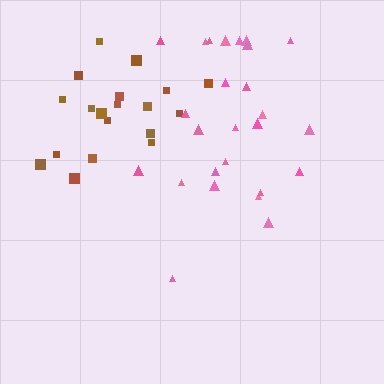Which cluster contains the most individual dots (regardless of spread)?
Pink (26).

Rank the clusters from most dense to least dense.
brown, pink.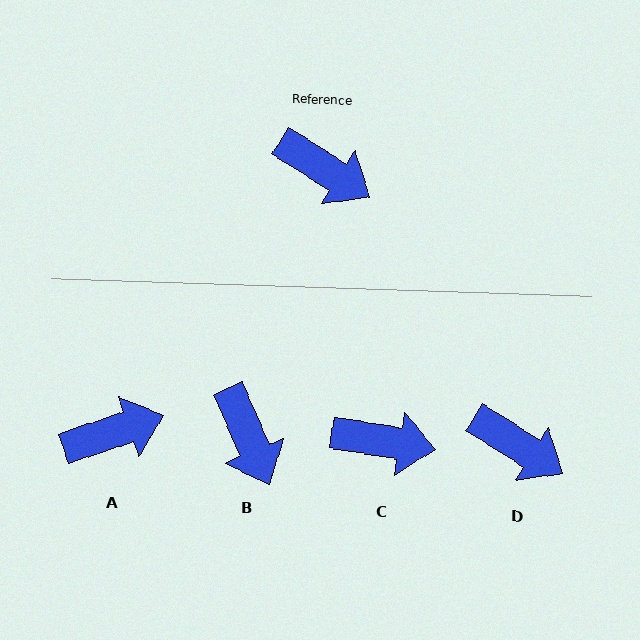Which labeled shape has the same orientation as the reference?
D.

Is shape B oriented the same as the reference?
No, it is off by about 35 degrees.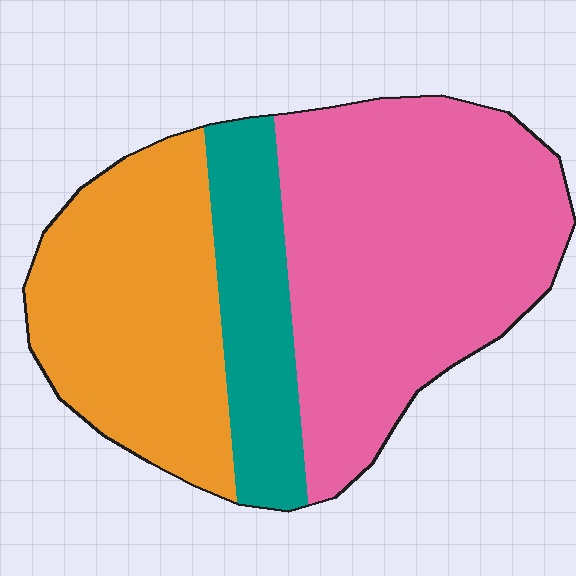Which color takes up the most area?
Pink, at roughly 50%.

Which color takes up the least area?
Teal, at roughly 15%.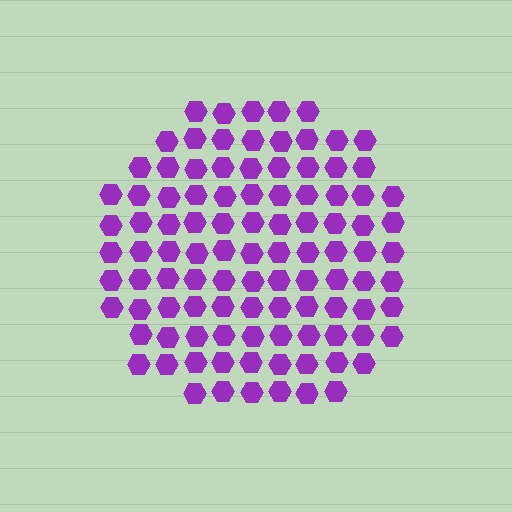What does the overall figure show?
The overall figure shows a circle.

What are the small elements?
The small elements are hexagons.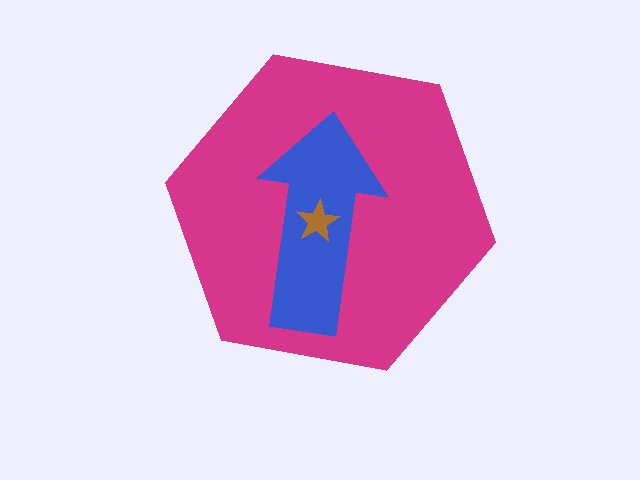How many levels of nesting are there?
3.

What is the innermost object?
The brown star.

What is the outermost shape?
The magenta hexagon.